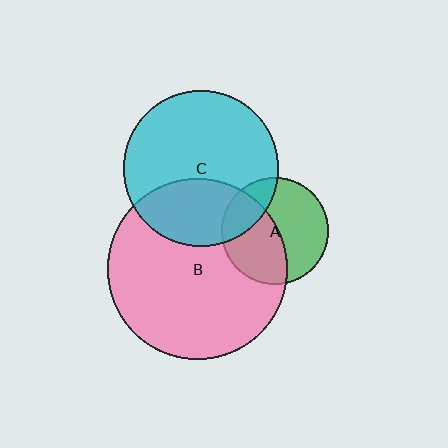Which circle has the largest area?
Circle B (pink).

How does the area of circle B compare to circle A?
Approximately 2.8 times.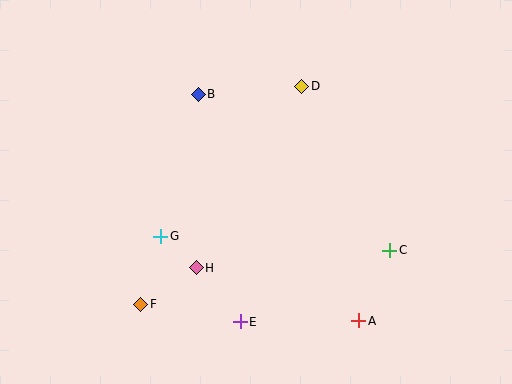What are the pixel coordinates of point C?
Point C is at (390, 250).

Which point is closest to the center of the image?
Point H at (196, 268) is closest to the center.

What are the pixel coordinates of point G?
Point G is at (161, 236).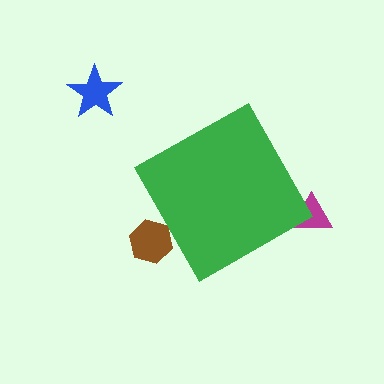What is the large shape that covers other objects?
A green diamond.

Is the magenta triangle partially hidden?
Yes, the magenta triangle is partially hidden behind the green diamond.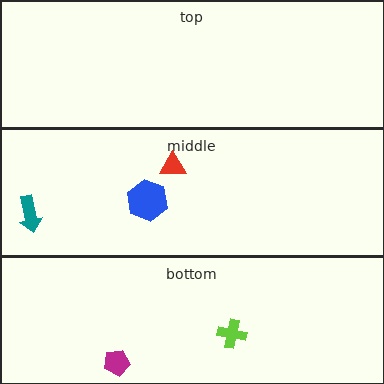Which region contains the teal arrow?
The middle region.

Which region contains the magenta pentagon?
The bottom region.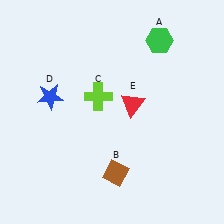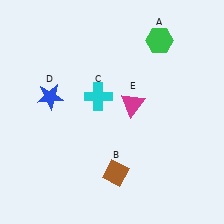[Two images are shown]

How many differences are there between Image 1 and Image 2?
There are 2 differences between the two images.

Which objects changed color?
C changed from lime to cyan. E changed from red to magenta.